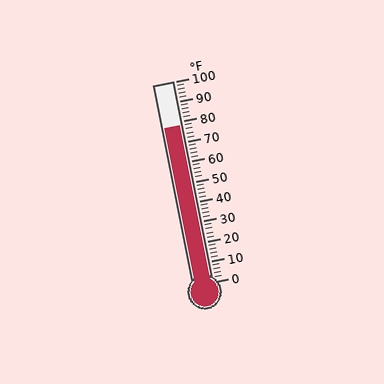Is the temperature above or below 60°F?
The temperature is above 60°F.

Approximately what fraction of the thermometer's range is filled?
The thermometer is filled to approximately 80% of its range.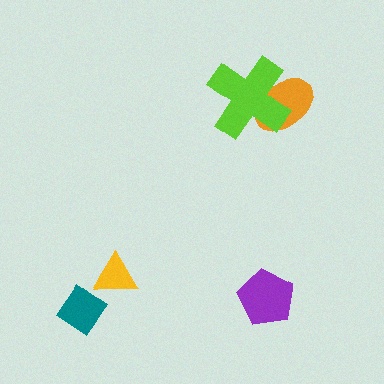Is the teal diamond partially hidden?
No, no other shape covers it.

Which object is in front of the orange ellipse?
The lime cross is in front of the orange ellipse.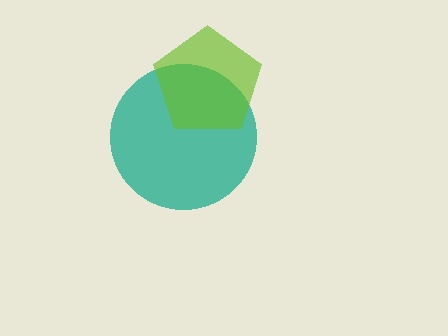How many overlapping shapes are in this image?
There are 2 overlapping shapes in the image.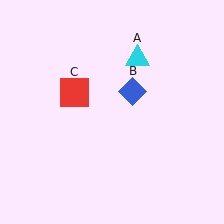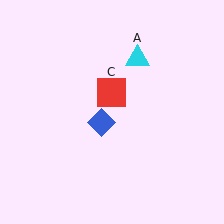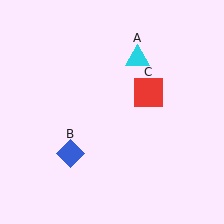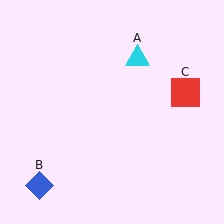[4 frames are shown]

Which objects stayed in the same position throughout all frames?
Cyan triangle (object A) remained stationary.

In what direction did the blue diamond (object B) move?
The blue diamond (object B) moved down and to the left.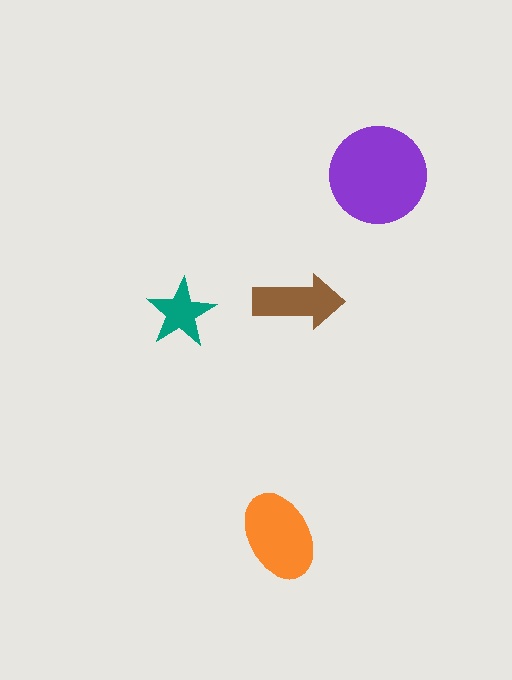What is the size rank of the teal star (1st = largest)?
4th.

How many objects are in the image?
There are 4 objects in the image.